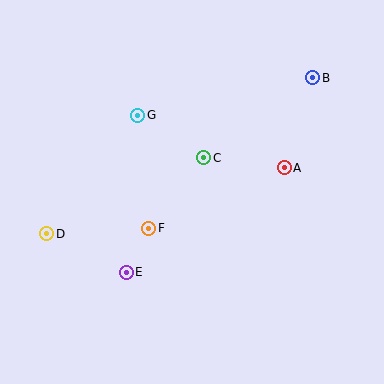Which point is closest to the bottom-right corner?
Point A is closest to the bottom-right corner.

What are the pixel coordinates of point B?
Point B is at (313, 78).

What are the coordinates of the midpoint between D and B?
The midpoint between D and B is at (180, 156).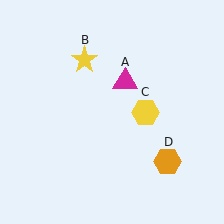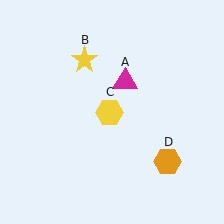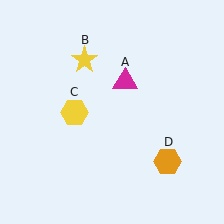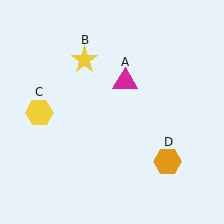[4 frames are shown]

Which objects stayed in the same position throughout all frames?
Magenta triangle (object A) and yellow star (object B) and orange hexagon (object D) remained stationary.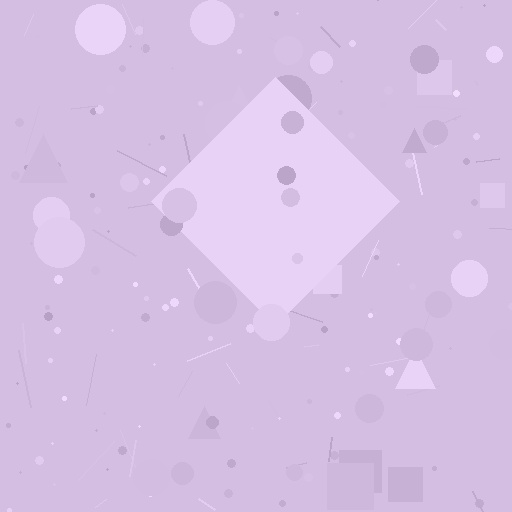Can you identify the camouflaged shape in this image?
The camouflaged shape is a diamond.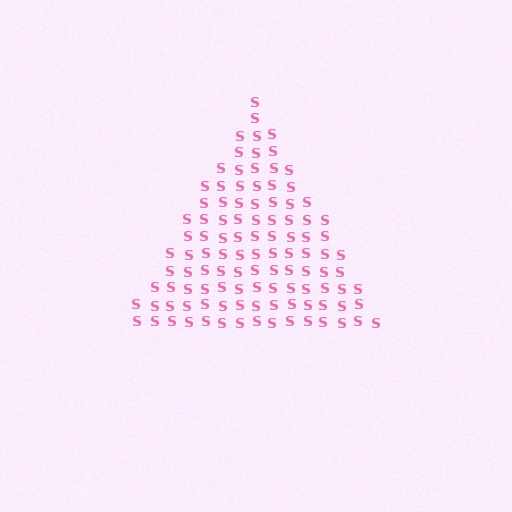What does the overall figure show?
The overall figure shows a triangle.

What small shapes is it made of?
It is made of small letter S's.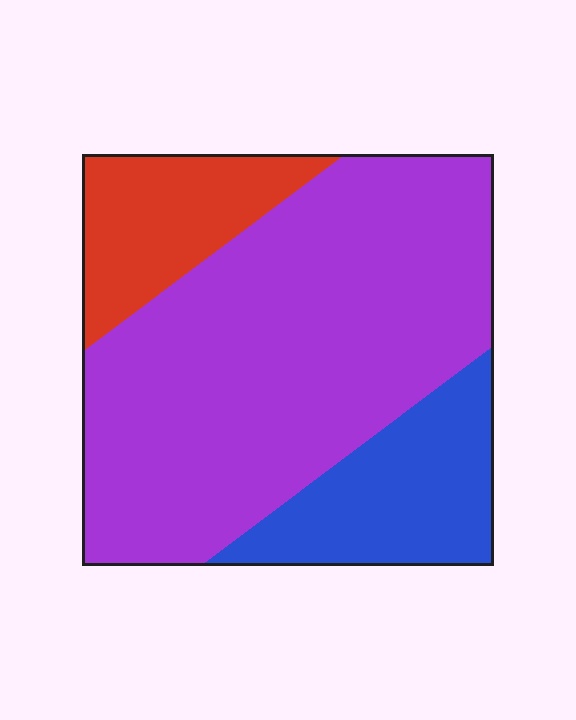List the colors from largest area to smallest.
From largest to smallest: purple, blue, red.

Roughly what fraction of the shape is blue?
Blue takes up less than a quarter of the shape.